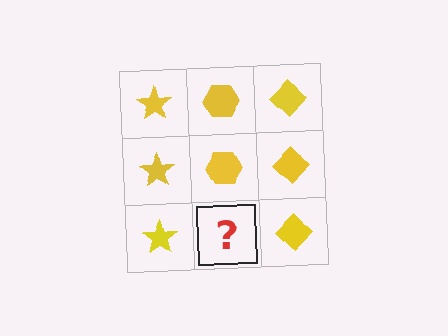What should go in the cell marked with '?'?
The missing cell should contain a yellow hexagon.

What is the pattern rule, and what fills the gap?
The rule is that each column has a consistent shape. The gap should be filled with a yellow hexagon.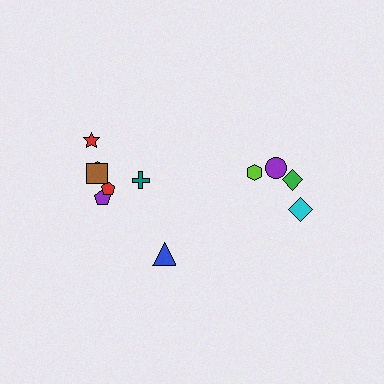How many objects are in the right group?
There are 4 objects.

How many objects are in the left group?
There are 7 objects.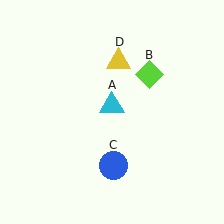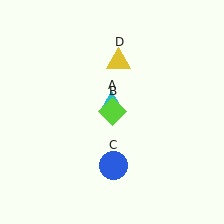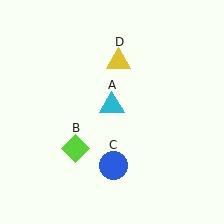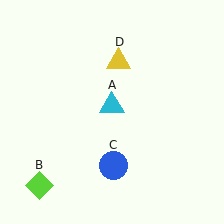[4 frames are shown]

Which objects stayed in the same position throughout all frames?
Cyan triangle (object A) and blue circle (object C) and yellow triangle (object D) remained stationary.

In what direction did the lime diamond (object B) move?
The lime diamond (object B) moved down and to the left.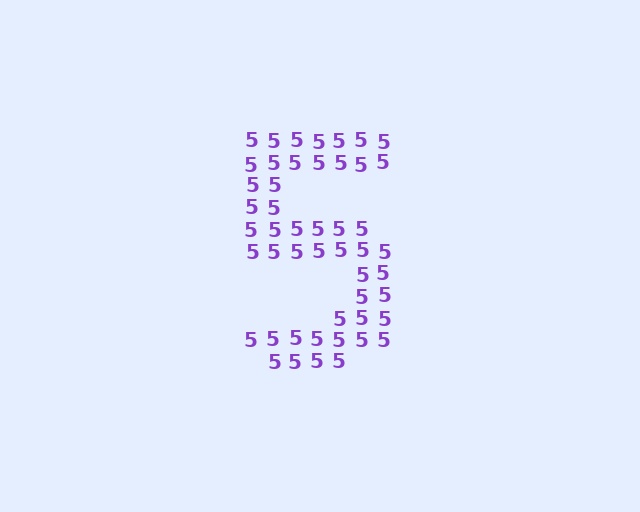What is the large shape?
The large shape is the digit 5.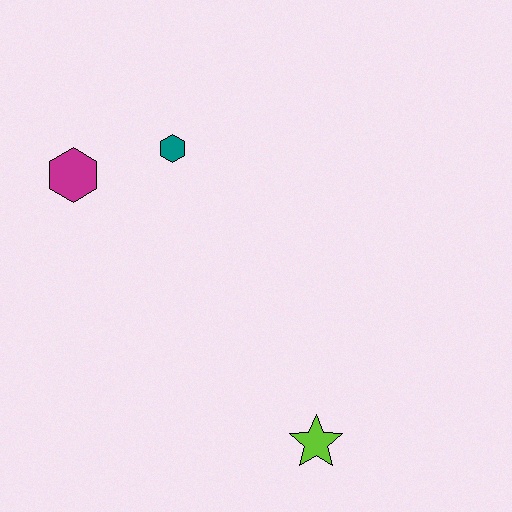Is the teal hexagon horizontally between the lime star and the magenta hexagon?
Yes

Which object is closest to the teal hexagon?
The magenta hexagon is closest to the teal hexagon.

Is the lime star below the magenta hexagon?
Yes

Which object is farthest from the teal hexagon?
The lime star is farthest from the teal hexagon.